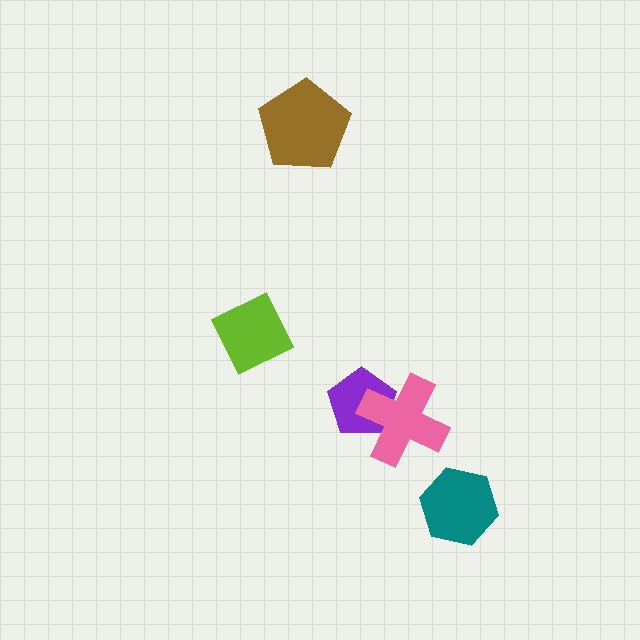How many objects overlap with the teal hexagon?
0 objects overlap with the teal hexagon.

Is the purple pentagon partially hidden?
Yes, it is partially covered by another shape.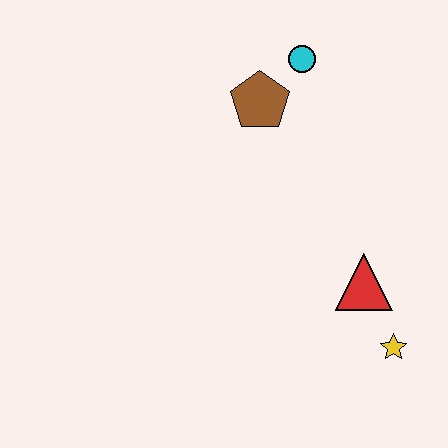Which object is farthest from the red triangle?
The cyan circle is farthest from the red triangle.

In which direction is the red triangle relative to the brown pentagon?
The red triangle is below the brown pentagon.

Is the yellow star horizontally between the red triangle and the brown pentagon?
No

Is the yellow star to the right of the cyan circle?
Yes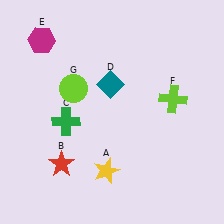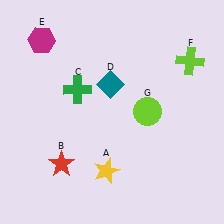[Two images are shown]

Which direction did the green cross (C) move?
The green cross (C) moved up.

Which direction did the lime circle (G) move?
The lime circle (G) moved right.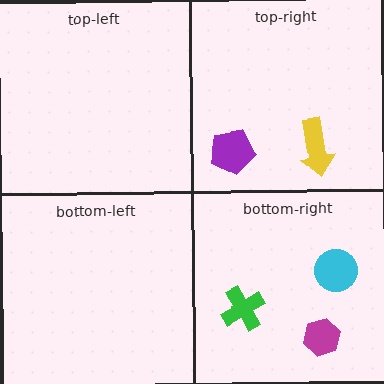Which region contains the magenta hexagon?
The bottom-right region.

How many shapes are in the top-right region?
2.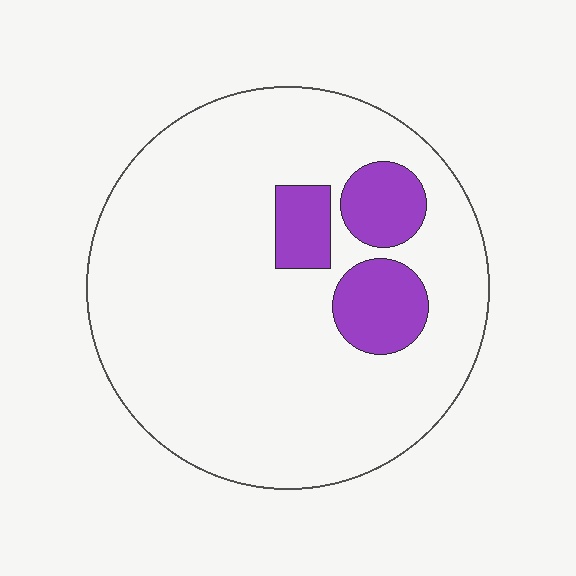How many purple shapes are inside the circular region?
3.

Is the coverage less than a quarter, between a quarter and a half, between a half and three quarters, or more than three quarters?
Less than a quarter.